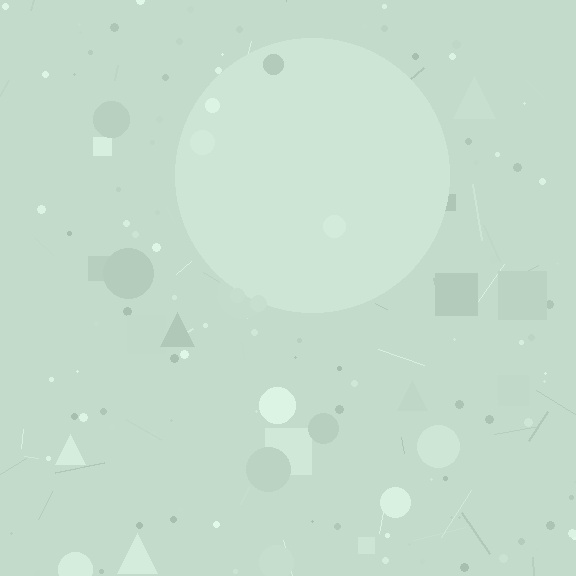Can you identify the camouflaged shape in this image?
The camouflaged shape is a circle.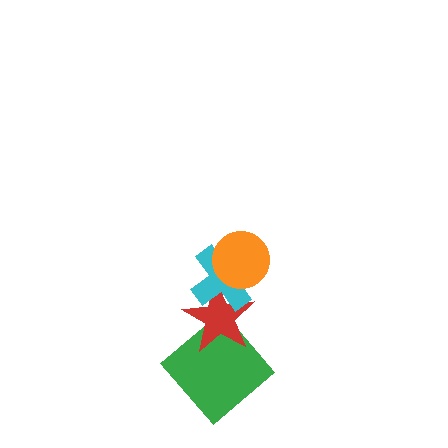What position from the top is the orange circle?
The orange circle is 1st from the top.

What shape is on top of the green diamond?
The red star is on top of the green diamond.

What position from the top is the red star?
The red star is 3rd from the top.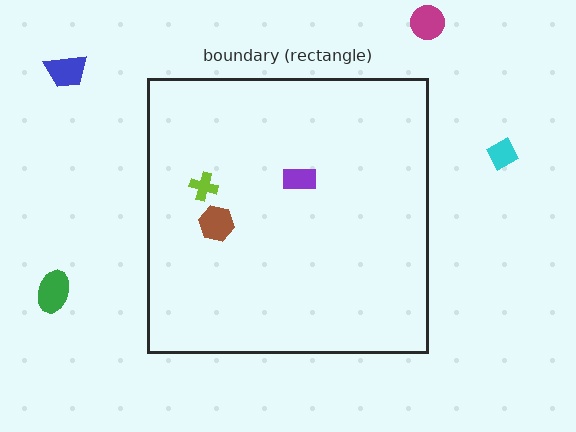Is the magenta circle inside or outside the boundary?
Outside.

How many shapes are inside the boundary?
3 inside, 4 outside.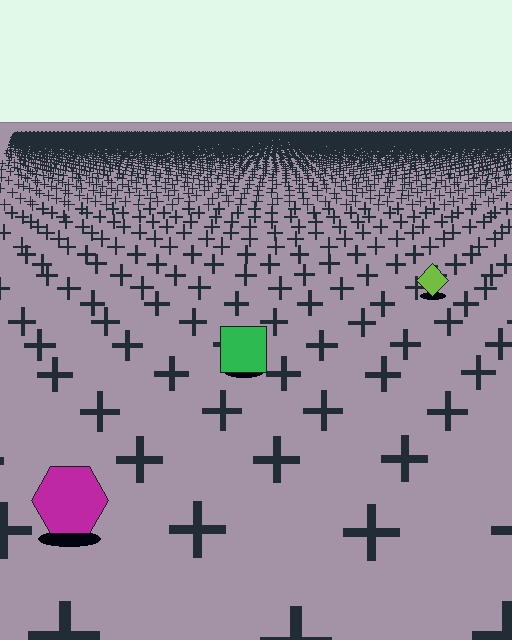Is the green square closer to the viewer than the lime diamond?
Yes. The green square is closer — you can tell from the texture gradient: the ground texture is coarser near it.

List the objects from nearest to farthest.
From nearest to farthest: the magenta hexagon, the green square, the lime diamond.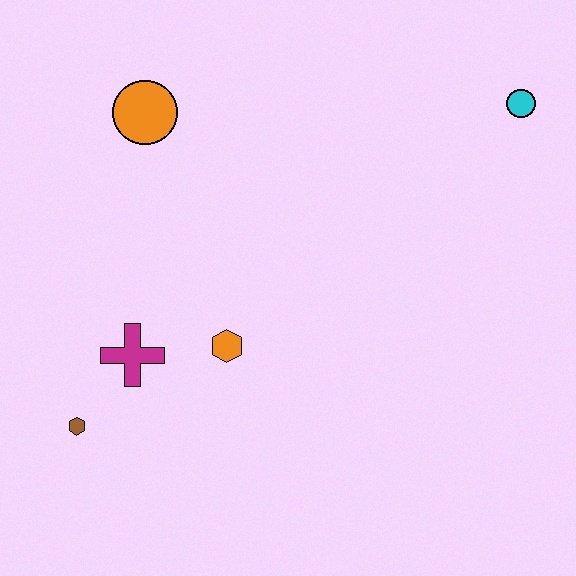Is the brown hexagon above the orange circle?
No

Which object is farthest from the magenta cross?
The cyan circle is farthest from the magenta cross.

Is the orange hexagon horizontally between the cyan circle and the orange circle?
Yes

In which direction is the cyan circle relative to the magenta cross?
The cyan circle is to the right of the magenta cross.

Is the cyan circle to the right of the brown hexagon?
Yes